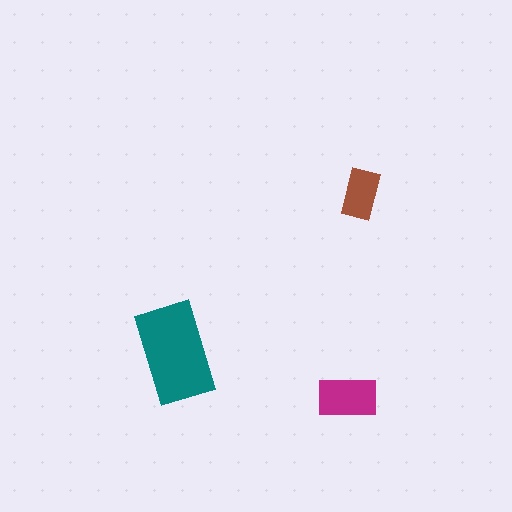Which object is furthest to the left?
The teal rectangle is leftmost.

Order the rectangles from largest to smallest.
the teal one, the magenta one, the brown one.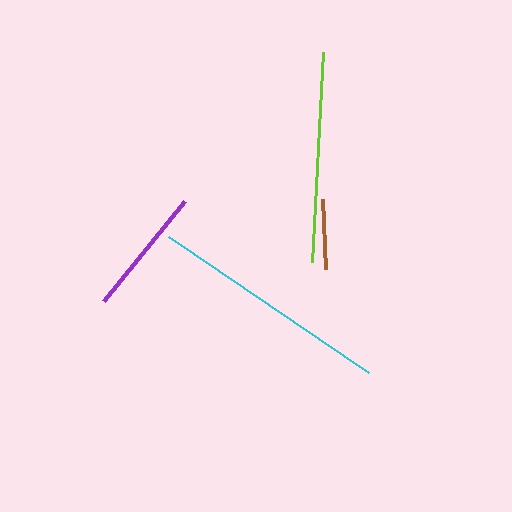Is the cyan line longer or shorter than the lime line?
The cyan line is longer than the lime line.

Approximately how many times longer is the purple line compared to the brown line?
The purple line is approximately 1.8 times the length of the brown line.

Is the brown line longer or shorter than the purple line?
The purple line is longer than the brown line.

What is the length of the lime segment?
The lime segment is approximately 210 pixels long.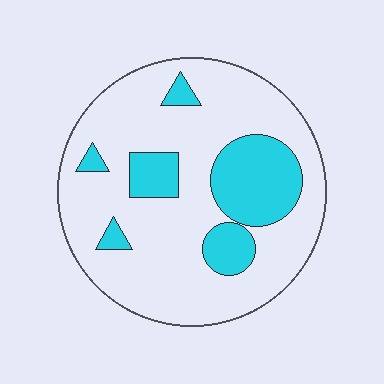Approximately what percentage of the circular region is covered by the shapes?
Approximately 25%.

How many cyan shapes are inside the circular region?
6.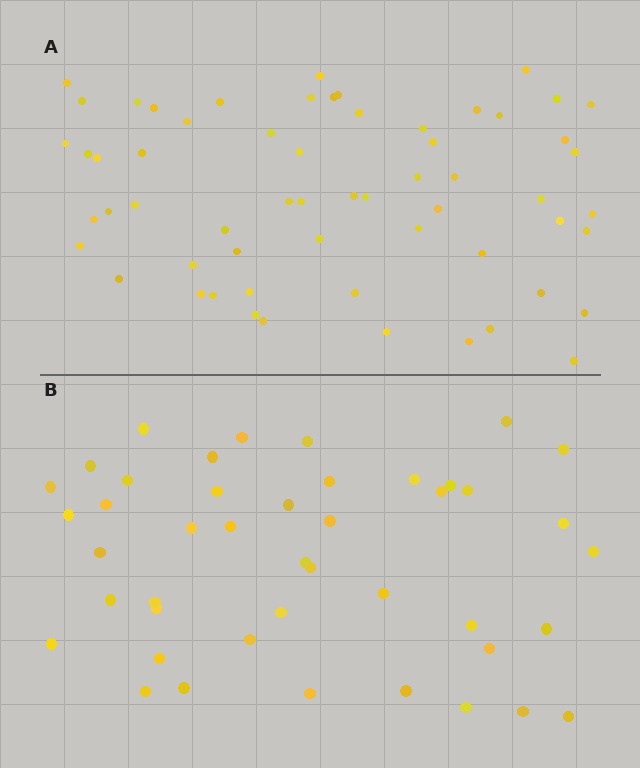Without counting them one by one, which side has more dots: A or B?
Region A (the top region) has more dots.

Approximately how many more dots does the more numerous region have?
Region A has approximately 15 more dots than region B.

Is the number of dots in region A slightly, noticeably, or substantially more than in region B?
Region A has noticeably more, but not dramatically so. The ratio is roughly 1.4 to 1.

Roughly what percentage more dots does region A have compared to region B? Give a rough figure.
About 35% more.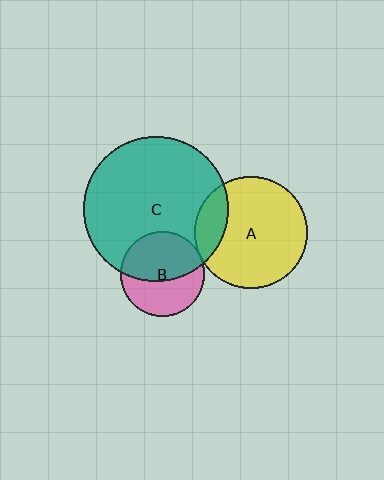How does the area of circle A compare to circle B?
Approximately 1.8 times.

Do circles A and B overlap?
Yes.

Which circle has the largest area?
Circle C (teal).